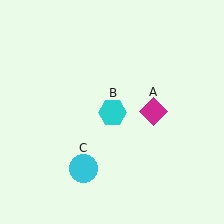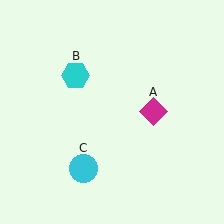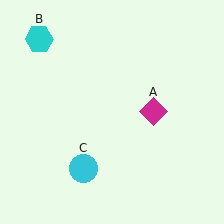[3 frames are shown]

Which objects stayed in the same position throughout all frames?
Magenta diamond (object A) and cyan circle (object C) remained stationary.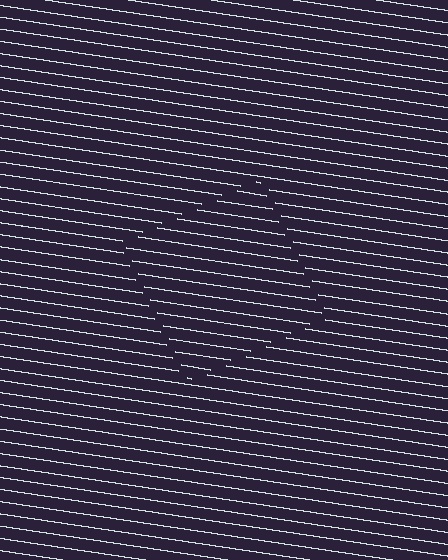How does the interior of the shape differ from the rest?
The interior of the shape contains the same grating, shifted by half a period — the contour is defined by the phase discontinuity where line-ends from the inner and outer gratings abut.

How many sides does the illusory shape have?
4 sides — the line-ends trace a square.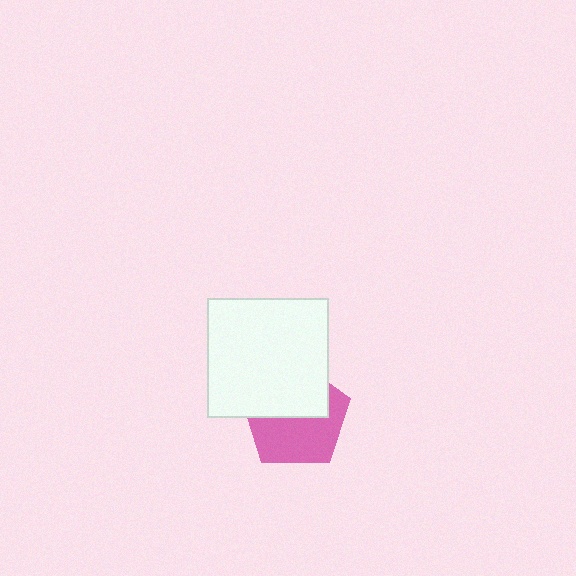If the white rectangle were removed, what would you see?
You would see the complete pink pentagon.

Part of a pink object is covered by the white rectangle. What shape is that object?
It is a pentagon.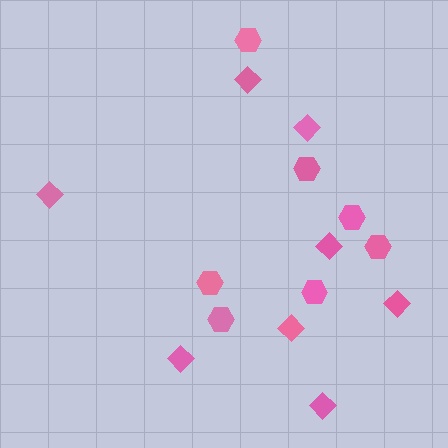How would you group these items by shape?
There are 2 groups: one group of diamonds (8) and one group of hexagons (7).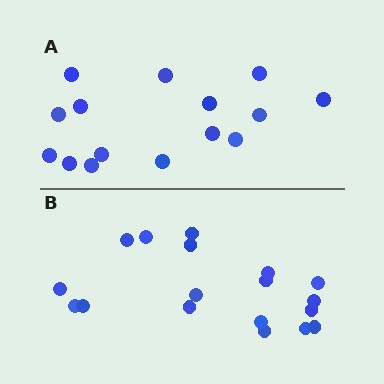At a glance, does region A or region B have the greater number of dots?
Region B (the bottom region) has more dots.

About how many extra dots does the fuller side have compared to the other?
Region B has just a few more — roughly 2 or 3 more dots than region A.